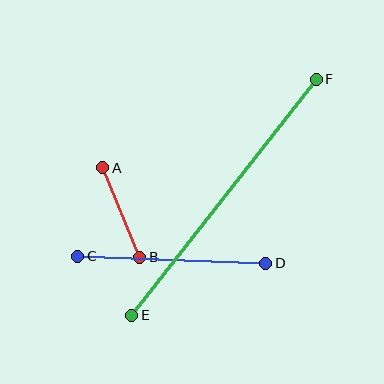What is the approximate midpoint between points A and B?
The midpoint is at approximately (121, 212) pixels.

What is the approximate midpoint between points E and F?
The midpoint is at approximately (224, 197) pixels.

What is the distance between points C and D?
The distance is approximately 188 pixels.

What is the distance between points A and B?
The distance is approximately 97 pixels.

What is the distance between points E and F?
The distance is approximately 300 pixels.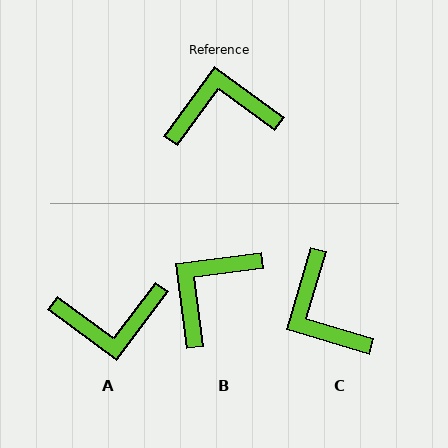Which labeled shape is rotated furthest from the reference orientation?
A, about 179 degrees away.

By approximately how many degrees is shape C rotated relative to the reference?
Approximately 110 degrees counter-clockwise.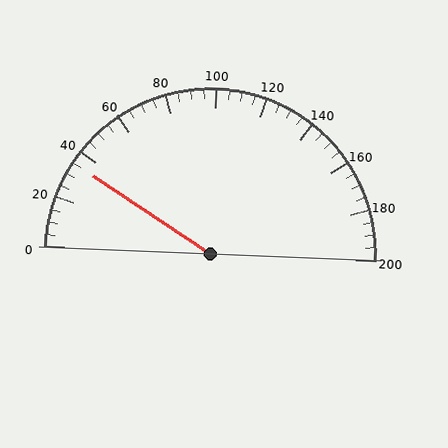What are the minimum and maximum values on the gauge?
The gauge ranges from 0 to 200.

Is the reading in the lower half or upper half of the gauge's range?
The reading is in the lower half of the range (0 to 200).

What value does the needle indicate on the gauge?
The needle indicates approximately 35.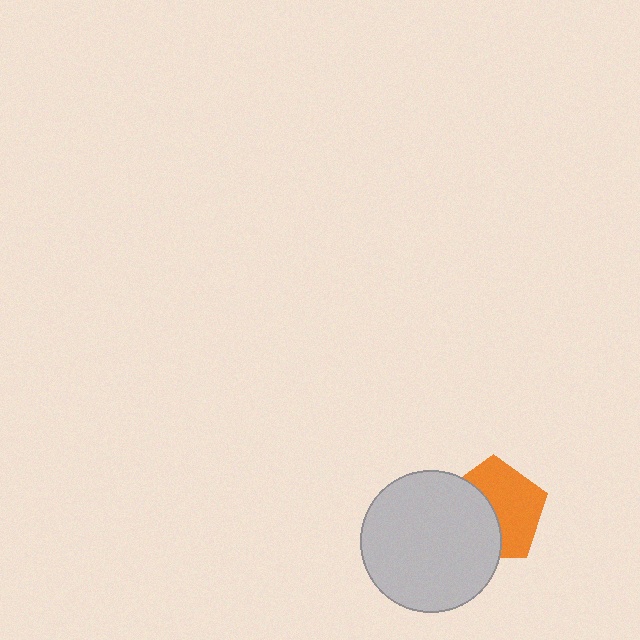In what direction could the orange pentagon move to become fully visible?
The orange pentagon could move right. That would shift it out from behind the light gray circle entirely.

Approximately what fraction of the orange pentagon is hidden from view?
Roughly 44% of the orange pentagon is hidden behind the light gray circle.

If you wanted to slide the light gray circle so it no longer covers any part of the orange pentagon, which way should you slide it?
Slide it left — that is the most direct way to separate the two shapes.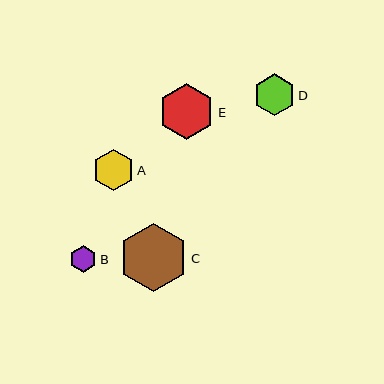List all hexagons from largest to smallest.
From largest to smallest: C, E, D, A, B.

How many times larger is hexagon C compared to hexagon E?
Hexagon C is approximately 1.2 times the size of hexagon E.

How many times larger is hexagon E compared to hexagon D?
Hexagon E is approximately 1.3 times the size of hexagon D.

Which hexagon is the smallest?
Hexagon B is the smallest with a size of approximately 27 pixels.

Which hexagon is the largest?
Hexagon C is the largest with a size of approximately 69 pixels.